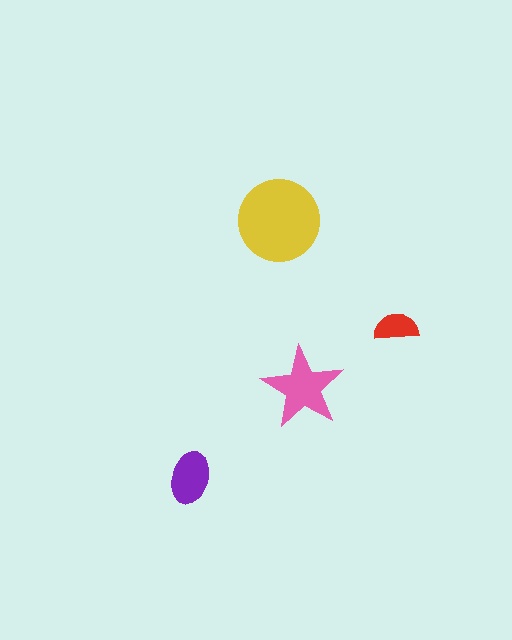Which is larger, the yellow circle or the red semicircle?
The yellow circle.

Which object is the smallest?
The red semicircle.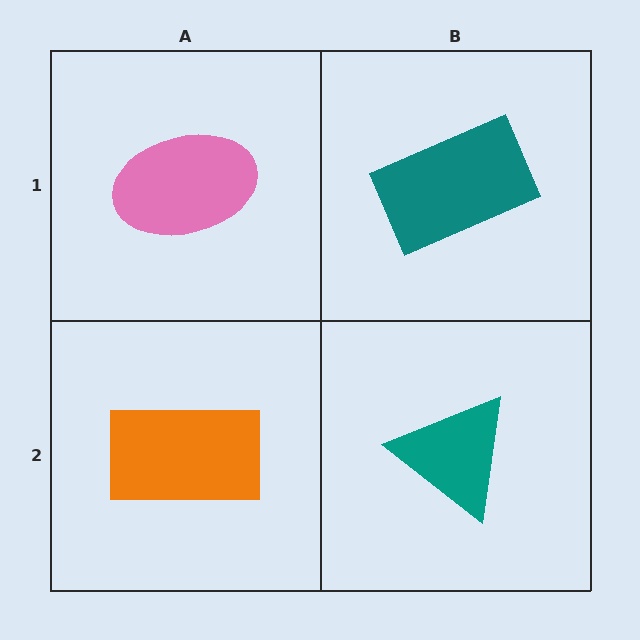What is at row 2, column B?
A teal triangle.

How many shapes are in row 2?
2 shapes.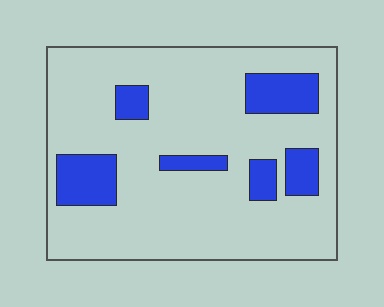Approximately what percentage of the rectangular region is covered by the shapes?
Approximately 20%.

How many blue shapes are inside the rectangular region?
6.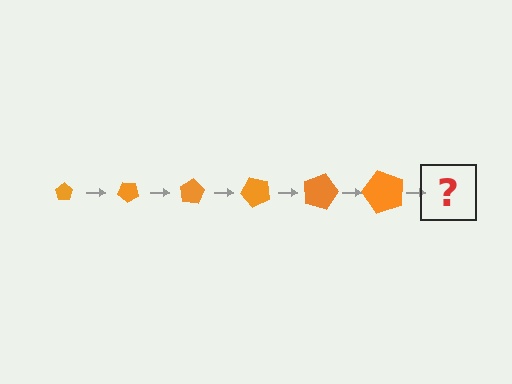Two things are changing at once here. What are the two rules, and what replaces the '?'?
The two rules are that the pentagon grows larger each step and it rotates 40 degrees each step. The '?' should be a pentagon, larger than the previous one and rotated 240 degrees from the start.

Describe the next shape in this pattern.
It should be a pentagon, larger than the previous one and rotated 240 degrees from the start.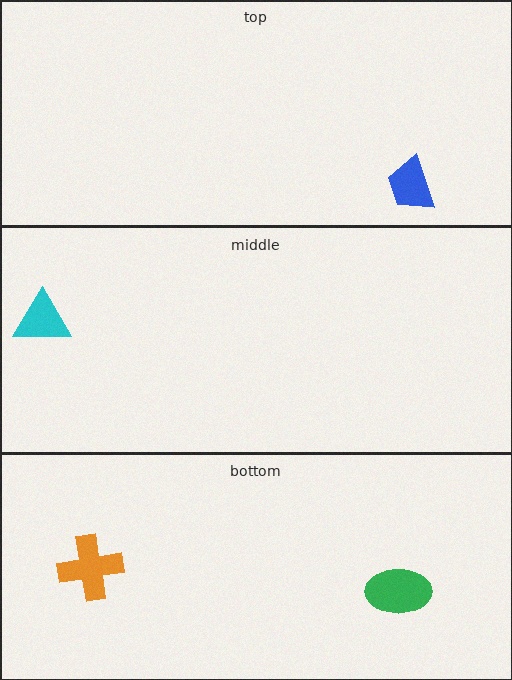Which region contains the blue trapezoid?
The top region.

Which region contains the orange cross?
The bottom region.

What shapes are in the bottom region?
The orange cross, the green ellipse.